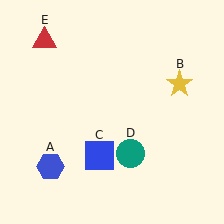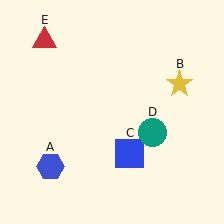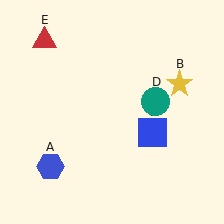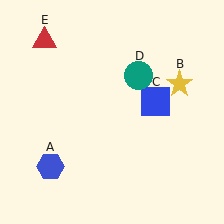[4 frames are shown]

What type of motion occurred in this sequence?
The blue square (object C), teal circle (object D) rotated counterclockwise around the center of the scene.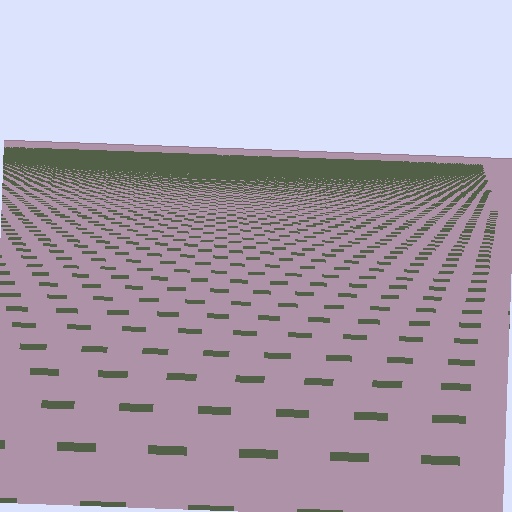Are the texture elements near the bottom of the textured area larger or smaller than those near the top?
Larger. Near the bottom, elements are closer to the viewer and appear at a bigger on-screen size.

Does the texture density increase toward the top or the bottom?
Density increases toward the top.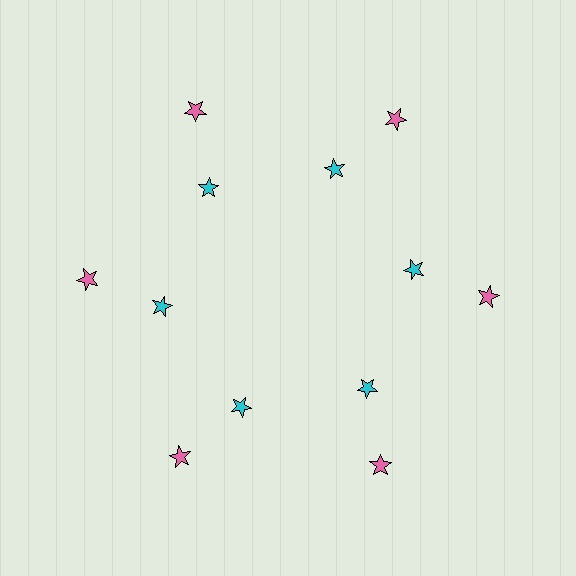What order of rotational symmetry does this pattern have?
This pattern has 6-fold rotational symmetry.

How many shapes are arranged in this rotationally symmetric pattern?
There are 12 shapes, arranged in 6 groups of 2.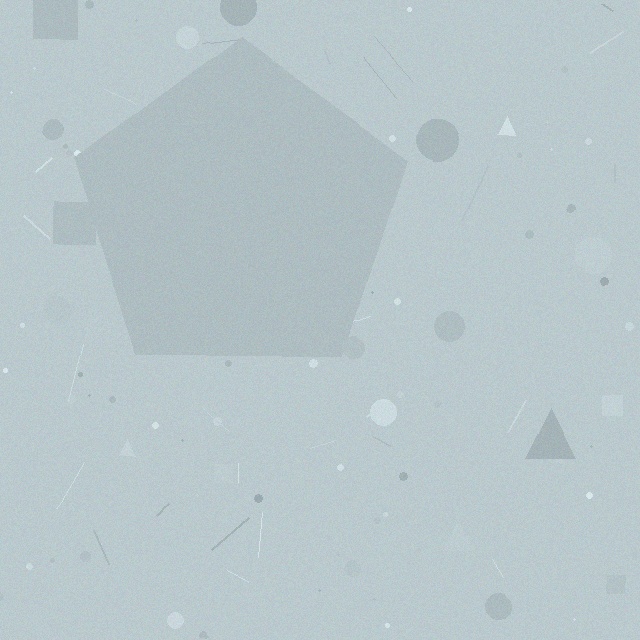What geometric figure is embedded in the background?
A pentagon is embedded in the background.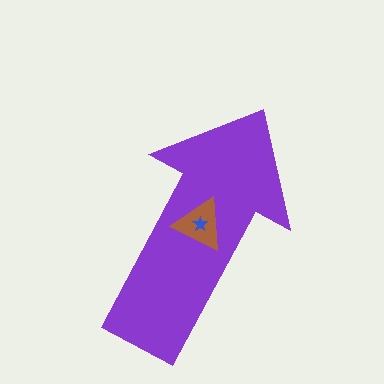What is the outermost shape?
The purple arrow.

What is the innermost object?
The blue star.